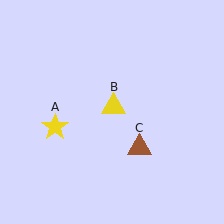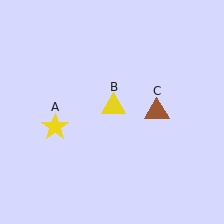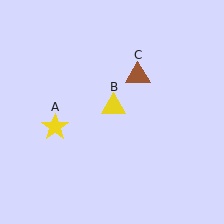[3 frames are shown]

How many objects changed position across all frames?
1 object changed position: brown triangle (object C).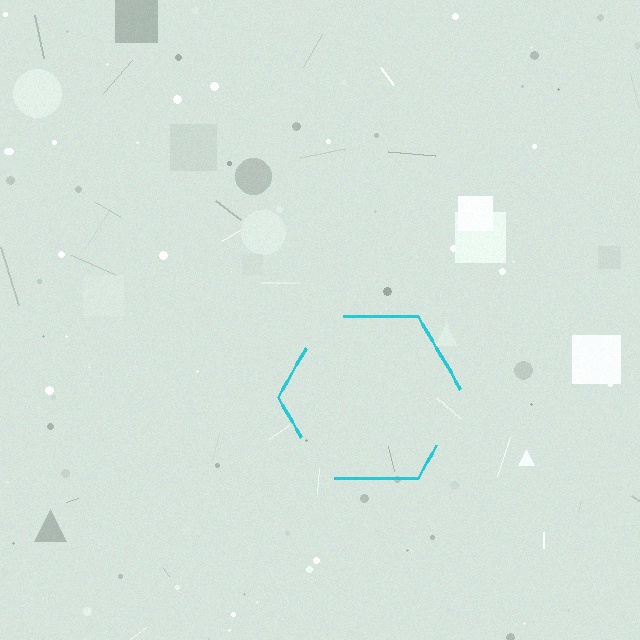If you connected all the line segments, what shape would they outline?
They would outline a hexagon.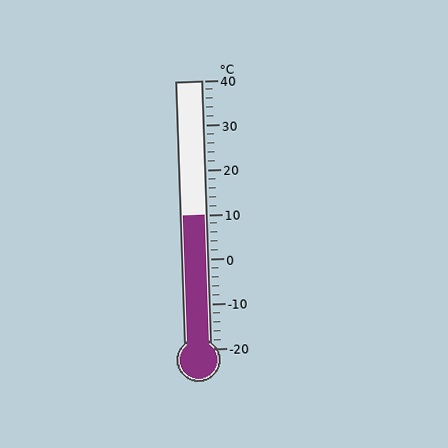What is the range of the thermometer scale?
The thermometer scale ranges from -20°C to 40°C.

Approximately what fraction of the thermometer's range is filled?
The thermometer is filled to approximately 50% of its range.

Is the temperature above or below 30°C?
The temperature is below 30°C.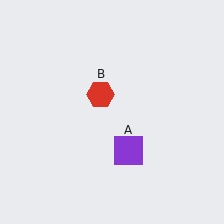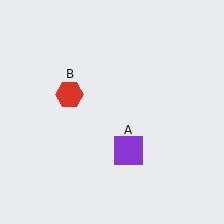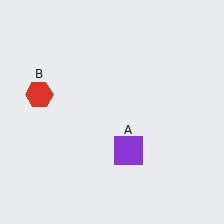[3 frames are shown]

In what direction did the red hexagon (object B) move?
The red hexagon (object B) moved left.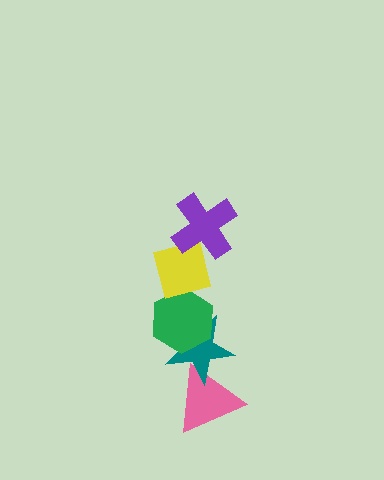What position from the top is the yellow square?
The yellow square is 2nd from the top.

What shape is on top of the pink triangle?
The teal star is on top of the pink triangle.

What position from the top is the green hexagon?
The green hexagon is 3rd from the top.